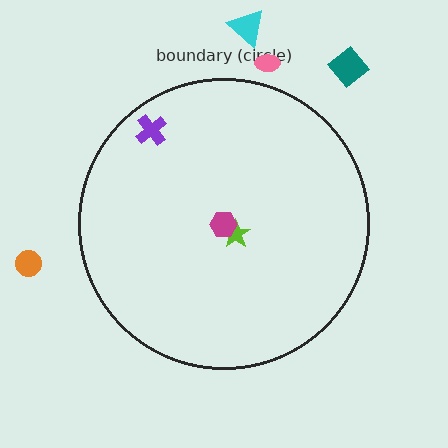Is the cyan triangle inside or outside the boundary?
Outside.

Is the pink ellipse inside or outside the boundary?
Outside.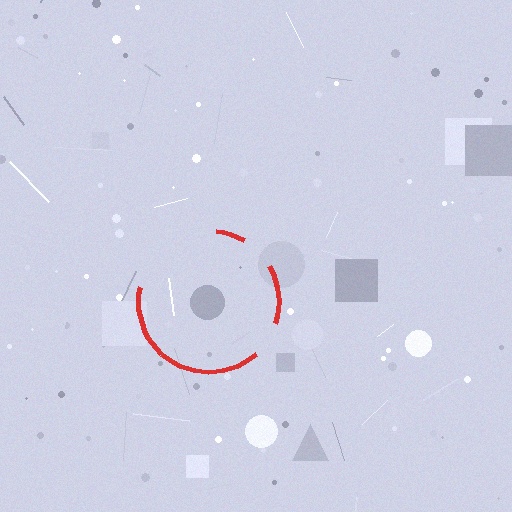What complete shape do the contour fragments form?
The contour fragments form a circle.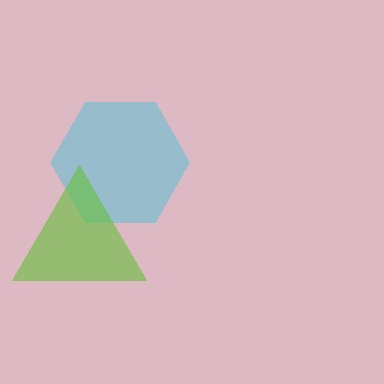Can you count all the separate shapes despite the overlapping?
Yes, there are 2 separate shapes.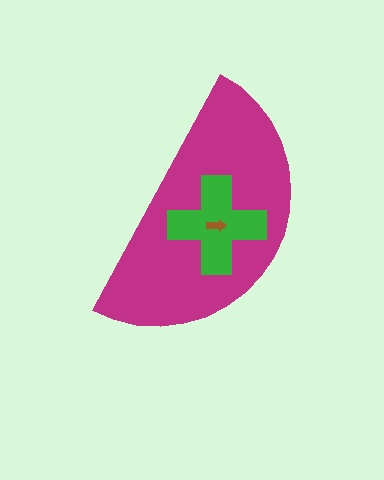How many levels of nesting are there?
3.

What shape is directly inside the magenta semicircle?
The green cross.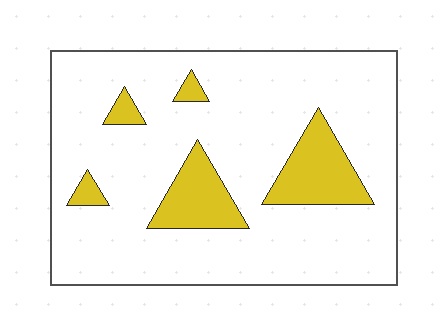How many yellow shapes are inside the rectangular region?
5.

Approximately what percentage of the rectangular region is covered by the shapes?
Approximately 15%.